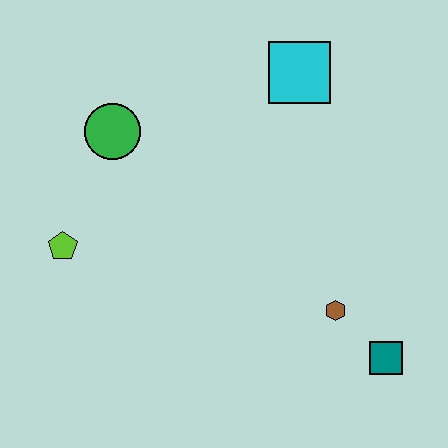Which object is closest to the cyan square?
The green circle is closest to the cyan square.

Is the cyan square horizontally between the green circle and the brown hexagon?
Yes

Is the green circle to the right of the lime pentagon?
Yes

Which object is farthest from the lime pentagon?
The teal square is farthest from the lime pentagon.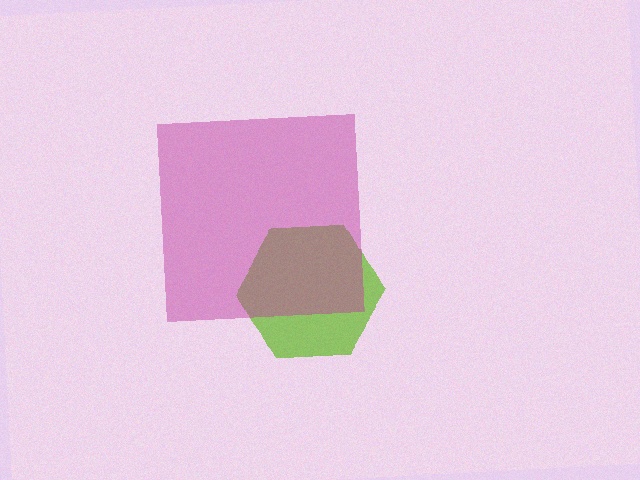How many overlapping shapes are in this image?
There are 2 overlapping shapes in the image.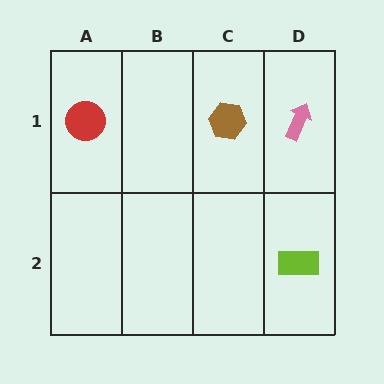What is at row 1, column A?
A red circle.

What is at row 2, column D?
A lime rectangle.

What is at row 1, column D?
A pink arrow.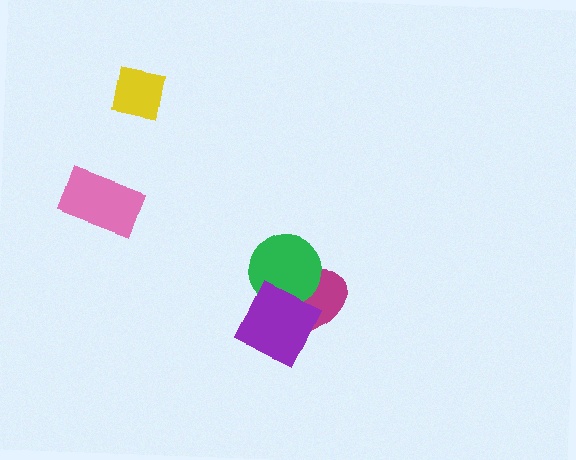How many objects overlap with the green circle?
2 objects overlap with the green circle.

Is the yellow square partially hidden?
No, no other shape covers it.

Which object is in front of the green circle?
The purple square is in front of the green circle.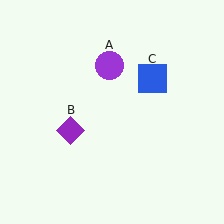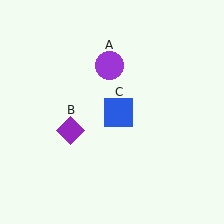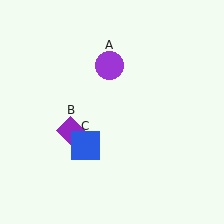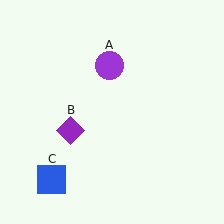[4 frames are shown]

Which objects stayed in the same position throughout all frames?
Purple circle (object A) and purple diamond (object B) remained stationary.